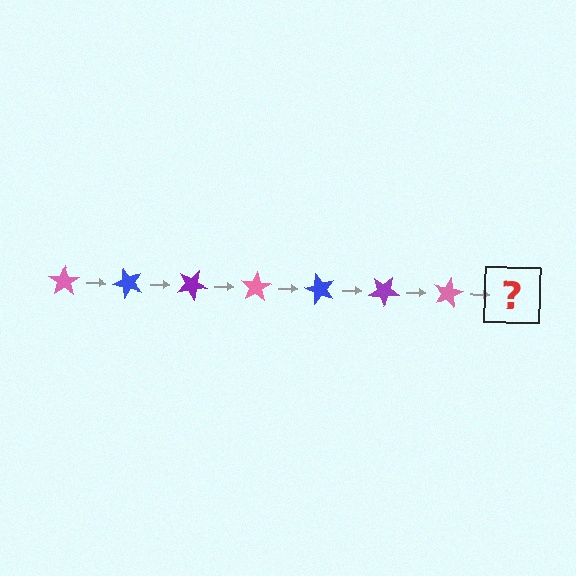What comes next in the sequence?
The next element should be a blue star, rotated 350 degrees from the start.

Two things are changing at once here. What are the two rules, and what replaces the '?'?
The two rules are that it rotates 50 degrees each step and the color cycles through pink, blue, and purple. The '?' should be a blue star, rotated 350 degrees from the start.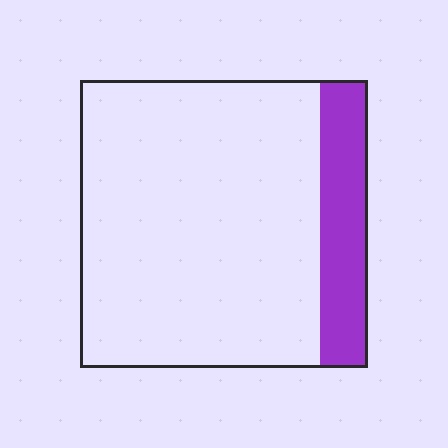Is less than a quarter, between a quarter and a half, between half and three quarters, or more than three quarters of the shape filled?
Less than a quarter.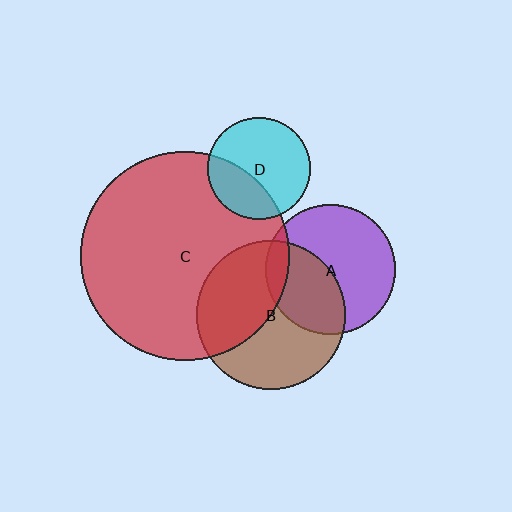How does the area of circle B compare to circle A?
Approximately 1.3 times.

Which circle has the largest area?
Circle C (red).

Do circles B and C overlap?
Yes.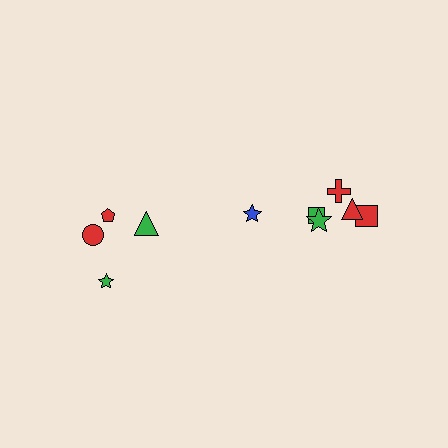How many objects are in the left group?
There are 4 objects.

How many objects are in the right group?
There are 6 objects.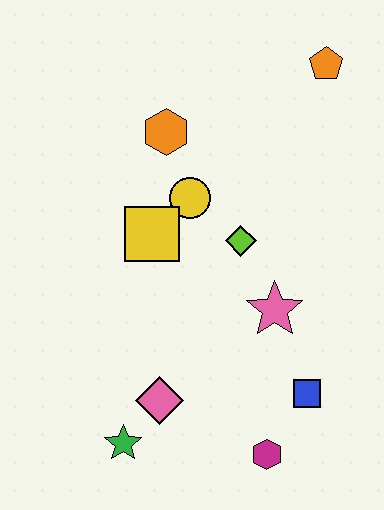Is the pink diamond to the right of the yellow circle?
No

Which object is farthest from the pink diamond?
The orange pentagon is farthest from the pink diamond.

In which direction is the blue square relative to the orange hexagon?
The blue square is below the orange hexagon.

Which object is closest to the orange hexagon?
The yellow circle is closest to the orange hexagon.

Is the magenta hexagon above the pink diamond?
No